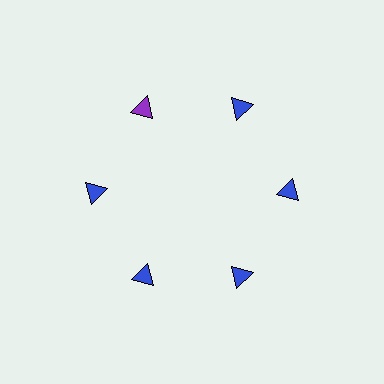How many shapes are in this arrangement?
There are 6 shapes arranged in a ring pattern.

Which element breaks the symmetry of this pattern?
The purple triangle at roughly the 11 o'clock position breaks the symmetry. All other shapes are blue triangles.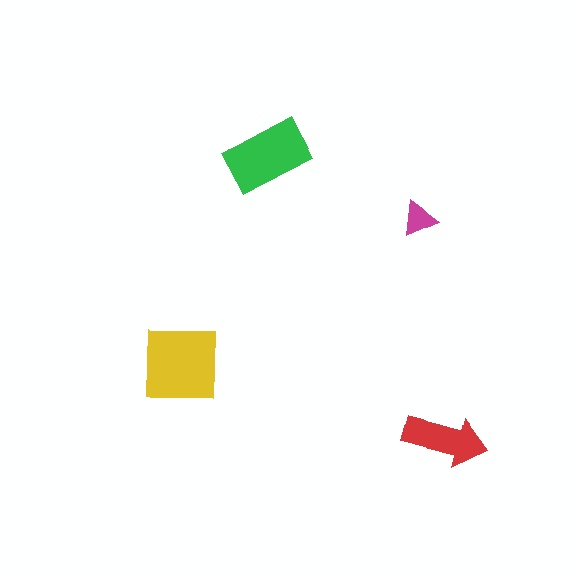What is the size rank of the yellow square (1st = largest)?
1st.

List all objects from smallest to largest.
The magenta triangle, the red arrow, the green rectangle, the yellow square.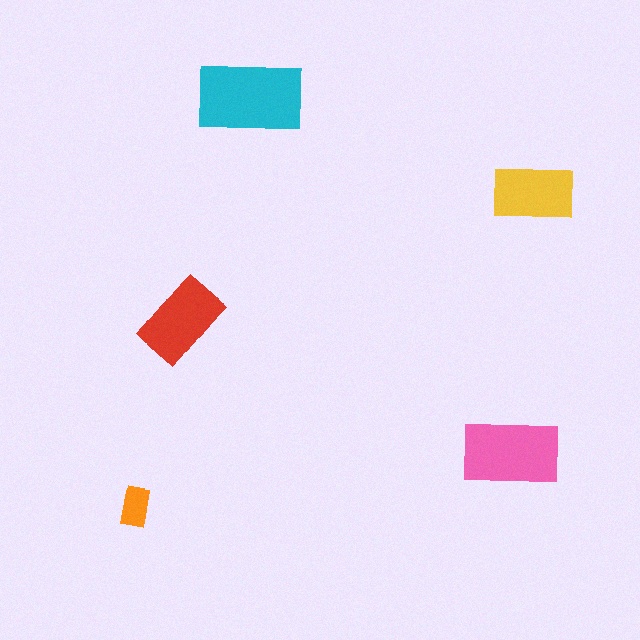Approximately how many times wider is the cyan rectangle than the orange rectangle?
About 2.5 times wider.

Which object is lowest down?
The orange rectangle is bottommost.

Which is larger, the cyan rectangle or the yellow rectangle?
The cyan one.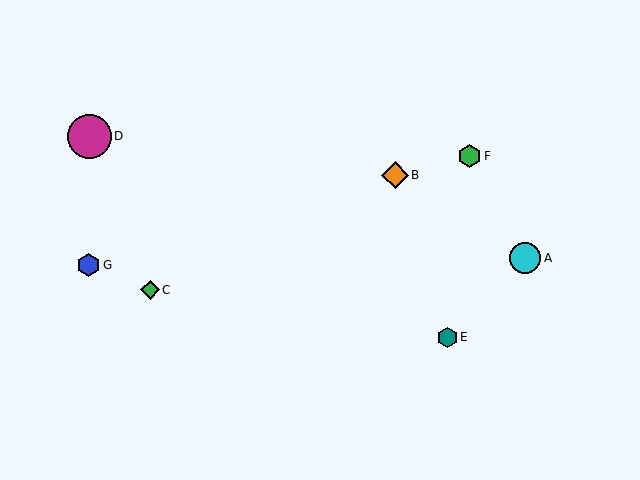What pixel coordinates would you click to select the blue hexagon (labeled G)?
Click at (88, 265) to select the blue hexagon G.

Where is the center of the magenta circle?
The center of the magenta circle is at (89, 136).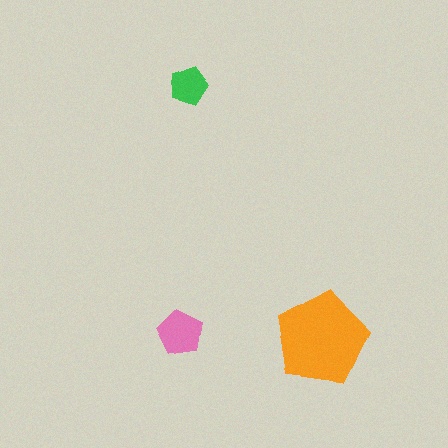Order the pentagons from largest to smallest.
the orange one, the pink one, the green one.